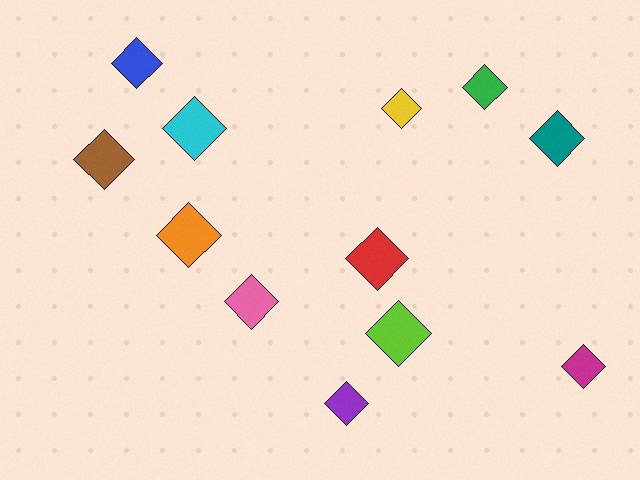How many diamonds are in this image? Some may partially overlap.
There are 12 diamonds.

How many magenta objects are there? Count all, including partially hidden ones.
There is 1 magenta object.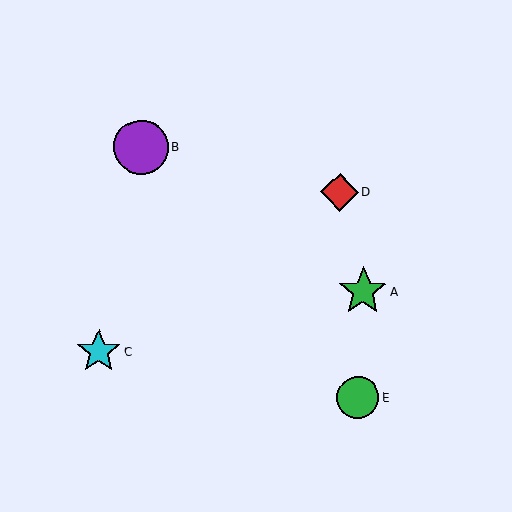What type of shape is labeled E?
Shape E is a green circle.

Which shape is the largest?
The purple circle (labeled B) is the largest.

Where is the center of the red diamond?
The center of the red diamond is at (339, 192).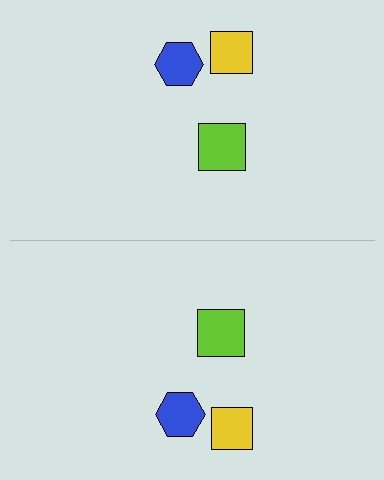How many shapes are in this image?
There are 6 shapes in this image.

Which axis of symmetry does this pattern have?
The pattern has a horizontal axis of symmetry running through the center of the image.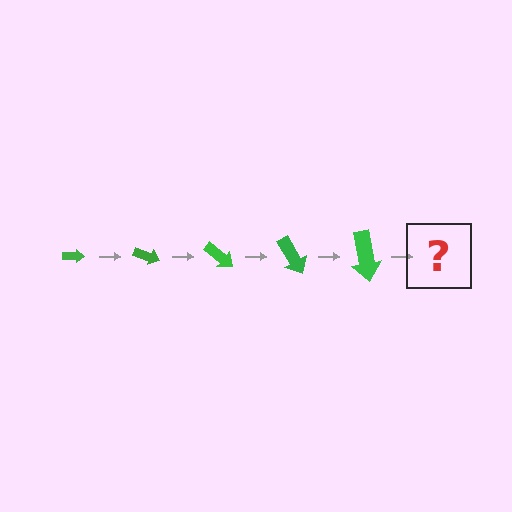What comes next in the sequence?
The next element should be an arrow, larger than the previous one and rotated 100 degrees from the start.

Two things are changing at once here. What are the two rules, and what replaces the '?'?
The two rules are that the arrow grows larger each step and it rotates 20 degrees each step. The '?' should be an arrow, larger than the previous one and rotated 100 degrees from the start.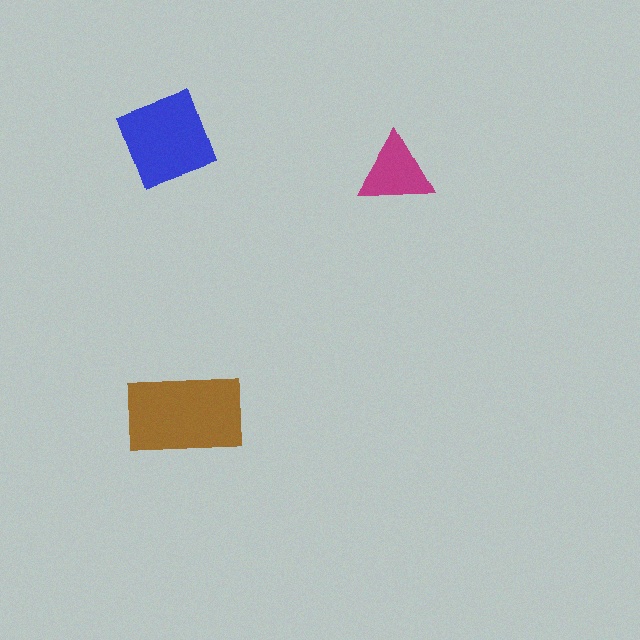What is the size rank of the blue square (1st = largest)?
2nd.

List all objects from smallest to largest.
The magenta triangle, the blue square, the brown rectangle.